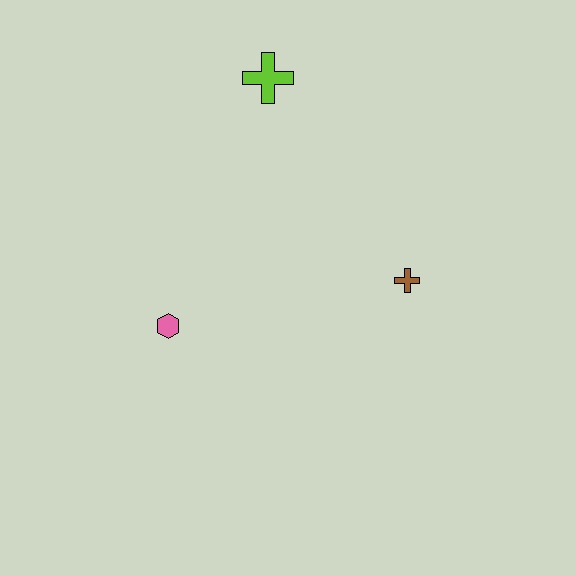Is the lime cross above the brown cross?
Yes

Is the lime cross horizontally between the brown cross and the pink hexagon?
Yes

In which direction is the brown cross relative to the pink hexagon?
The brown cross is to the right of the pink hexagon.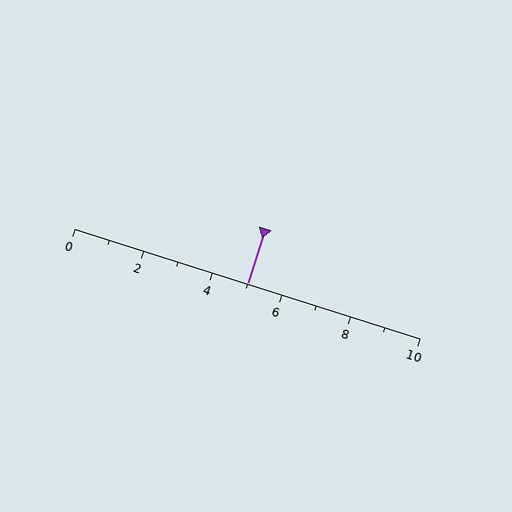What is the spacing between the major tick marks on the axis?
The major ticks are spaced 2 apart.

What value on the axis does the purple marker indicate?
The marker indicates approximately 5.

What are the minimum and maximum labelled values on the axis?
The axis runs from 0 to 10.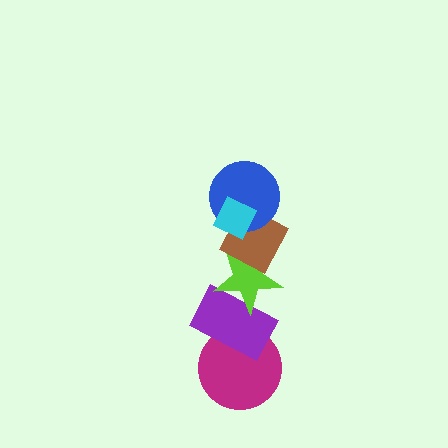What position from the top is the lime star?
The lime star is 4th from the top.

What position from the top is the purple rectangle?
The purple rectangle is 5th from the top.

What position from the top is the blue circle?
The blue circle is 2nd from the top.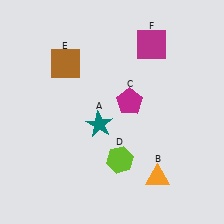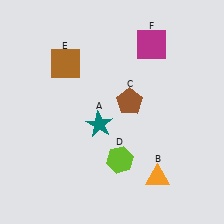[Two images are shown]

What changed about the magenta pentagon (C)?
In Image 1, C is magenta. In Image 2, it changed to brown.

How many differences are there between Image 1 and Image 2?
There is 1 difference between the two images.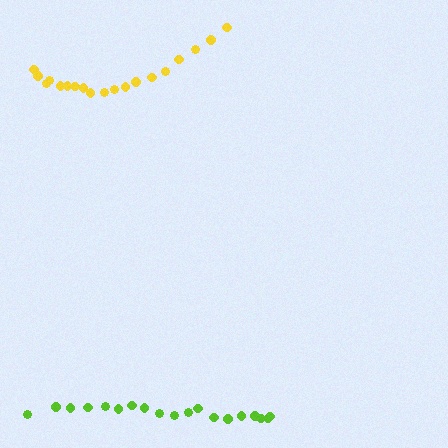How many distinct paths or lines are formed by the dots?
There are 2 distinct paths.